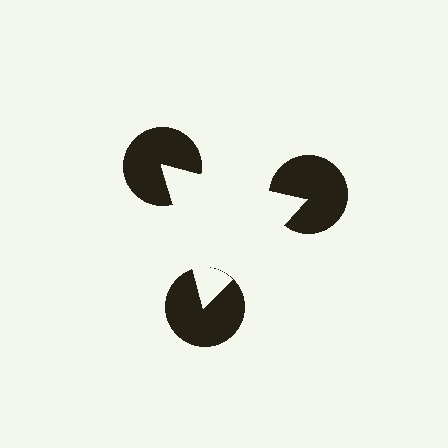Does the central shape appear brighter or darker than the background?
It typically appears slightly brighter than the background, even though no actual brightness change is drawn.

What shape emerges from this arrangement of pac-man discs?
An illusory triangle — its edges are inferred from the aligned wedge cuts in the pac-man discs, not physically drawn.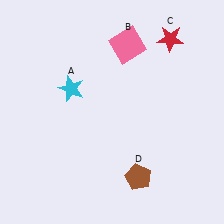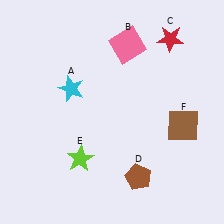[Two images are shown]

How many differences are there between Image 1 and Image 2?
There are 2 differences between the two images.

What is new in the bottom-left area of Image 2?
A lime star (E) was added in the bottom-left area of Image 2.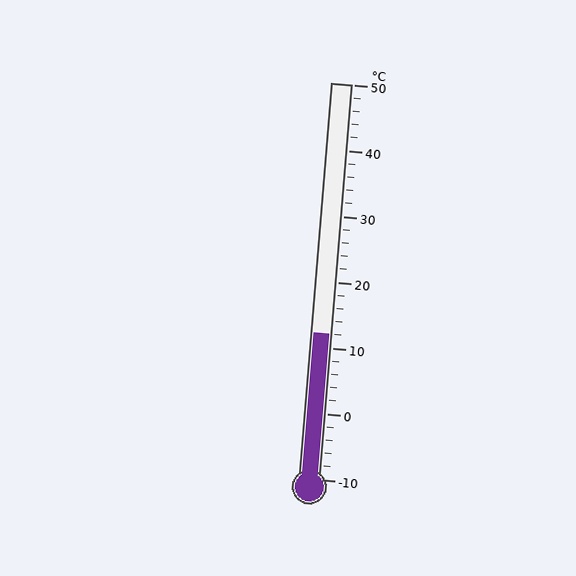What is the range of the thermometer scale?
The thermometer scale ranges from -10°C to 50°C.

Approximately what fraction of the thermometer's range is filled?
The thermometer is filled to approximately 35% of its range.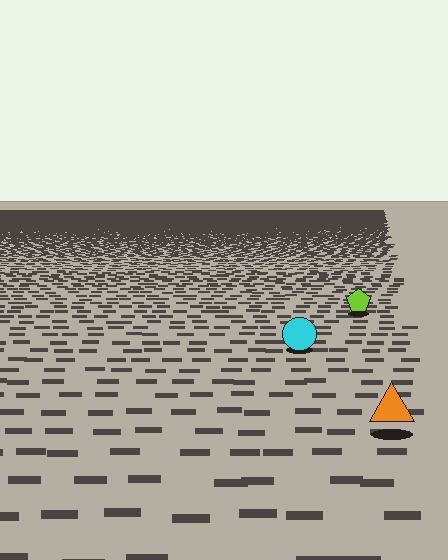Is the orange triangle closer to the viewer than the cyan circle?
Yes. The orange triangle is closer — you can tell from the texture gradient: the ground texture is coarser near it.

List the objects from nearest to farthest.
From nearest to farthest: the orange triangle, the cyan circle, the lime pentagon.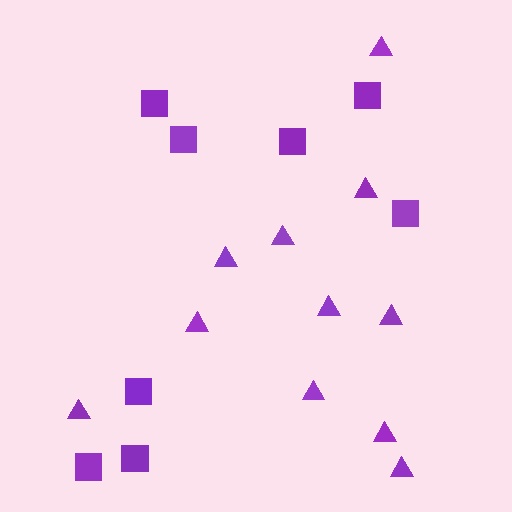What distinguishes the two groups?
There are 2 groups: one group of triangles (11) and one group of squares (8).